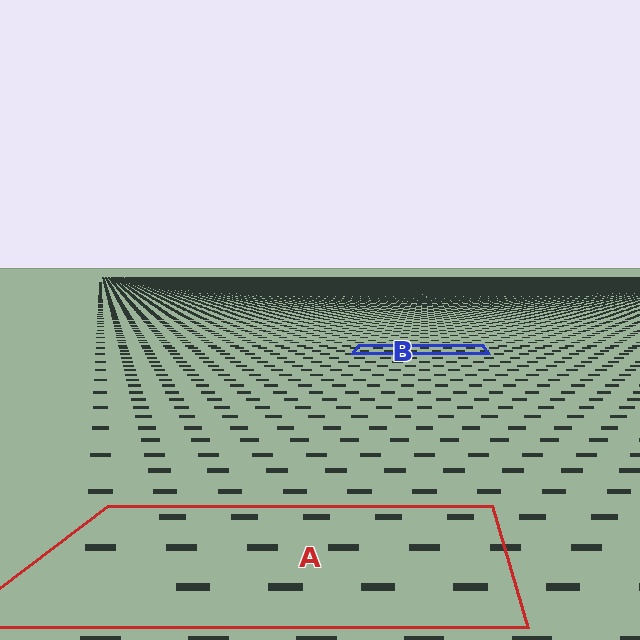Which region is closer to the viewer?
Region A is closer. The texture elements there are larger and more spread out.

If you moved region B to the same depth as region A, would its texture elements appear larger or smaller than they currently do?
They would appear larger. At a closer depth, the same texture elements are projected at a bigger on-screen size.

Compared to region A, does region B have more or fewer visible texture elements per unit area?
Region B has more texture elements per unit area — they are packed more densely because it is farther away.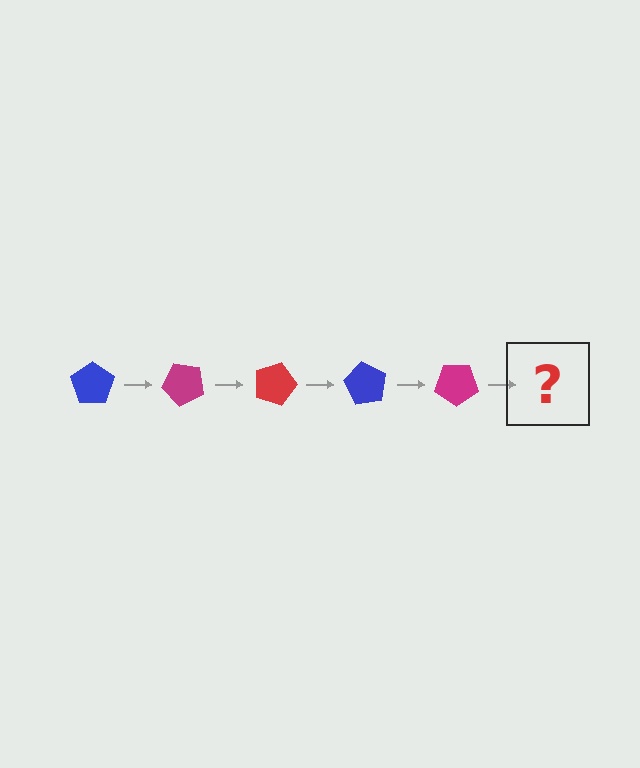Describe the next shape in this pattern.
It should be a red pentagon, rotated 225 degrees from the start.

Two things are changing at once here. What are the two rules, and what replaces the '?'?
The two rules are that it rotates 45 degrees each step and the color cycles through blue, magenta, and red. The '?' should be a red pentagon, rotated 225 degrees from the start.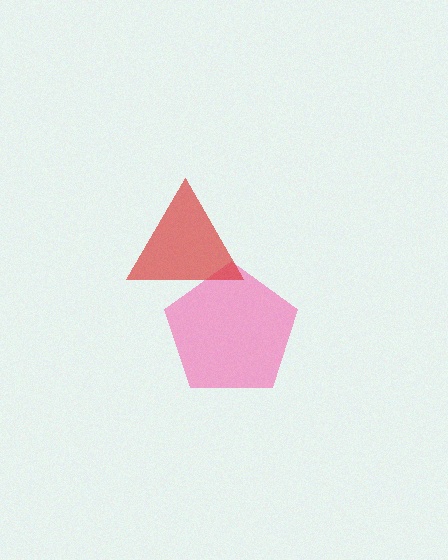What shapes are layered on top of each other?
The layered shapes are: a pink pentagon, a red triangle.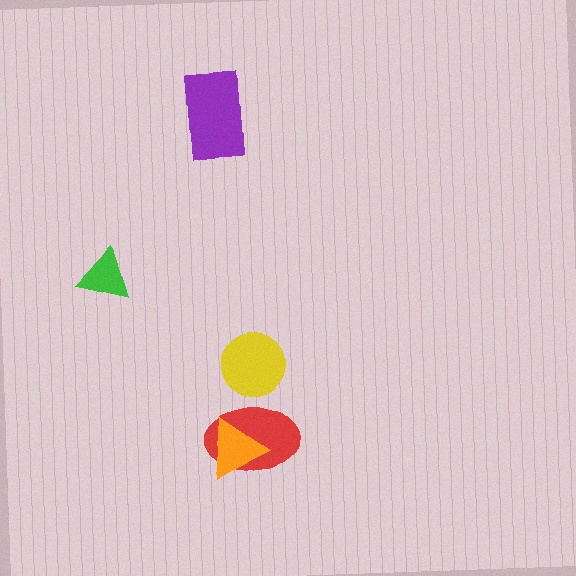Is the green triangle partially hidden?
No, no other shape covers it.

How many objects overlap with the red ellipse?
1 object overlaps with the red ellipse.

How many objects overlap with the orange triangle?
1 object overlaps with the orange triangle.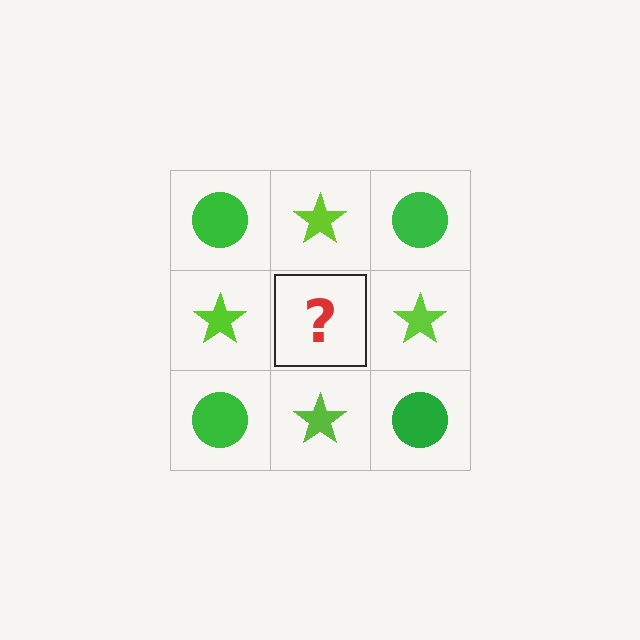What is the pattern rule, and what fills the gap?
The rule is that it alternates green circle and lime star in a checkerboard pattern. The gap should be filled with a green circle.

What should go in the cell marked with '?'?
The missing cell should contain a green circle.